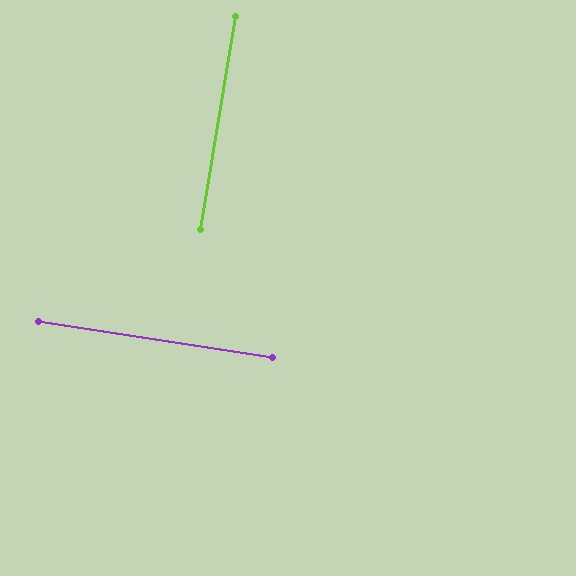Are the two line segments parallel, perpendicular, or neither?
Perpendicular — they meet at approximately 89°.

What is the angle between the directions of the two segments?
Approximately 89 degrees.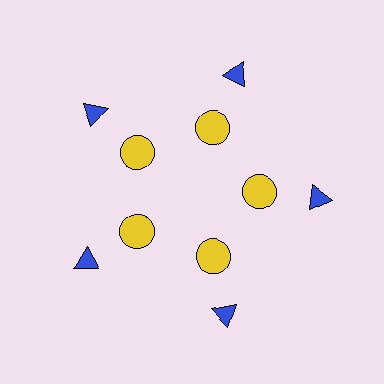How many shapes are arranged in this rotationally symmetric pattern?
There are 10 shapes, arranged in 5 groups of 2.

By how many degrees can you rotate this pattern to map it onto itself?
The pattern maps onto itself every 72 degrees of rotation.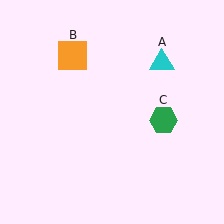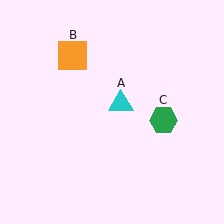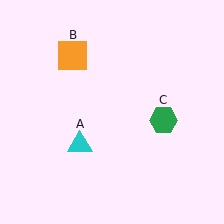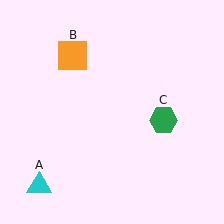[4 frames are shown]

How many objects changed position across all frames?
1 object changed position: cyan triangle (object A).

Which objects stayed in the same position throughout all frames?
Orange square (object B) and green hexagon (object C) remained stationary.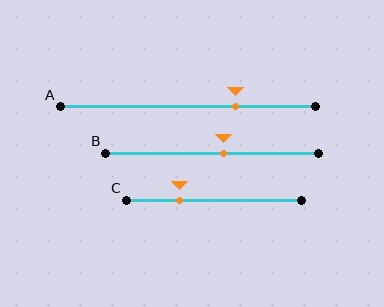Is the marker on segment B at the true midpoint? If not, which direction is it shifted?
No, the marker on segment B is shifted to the right by about 5% of the segment length.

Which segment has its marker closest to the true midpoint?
Segment B has its marker closest to the true midpoint.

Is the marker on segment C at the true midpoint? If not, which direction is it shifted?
No, the marker on segment C is shifted to the left by about 19% of the segment length.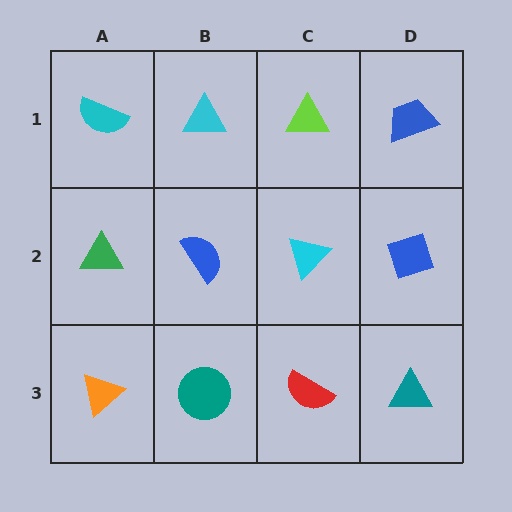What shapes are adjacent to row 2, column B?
A cyan triangle (row 1, column B), a teal circle (row 3, column B), a green triangle (row 2, column A), a cyan triangle (row 2, column C).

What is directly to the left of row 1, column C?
A cyan triangle.